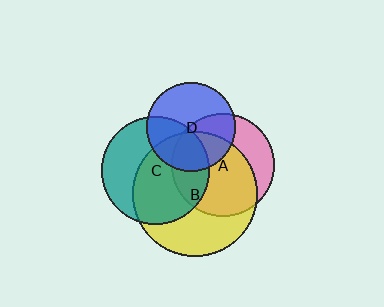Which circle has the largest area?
Circle B (yellow).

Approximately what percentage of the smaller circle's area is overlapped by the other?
Approximately 40%.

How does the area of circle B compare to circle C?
Approximately 1.4 times.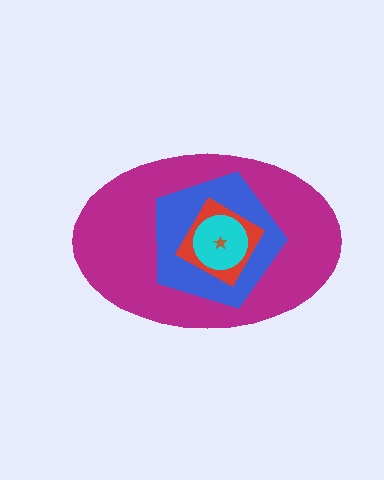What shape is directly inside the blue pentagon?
The red diamond.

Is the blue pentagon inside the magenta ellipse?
Yes.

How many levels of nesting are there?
5.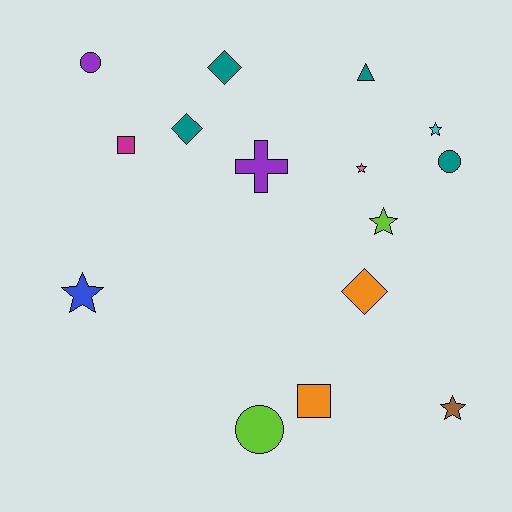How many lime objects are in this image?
There are 2 lime objects.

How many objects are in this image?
There are 15 objects.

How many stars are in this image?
There are 5 stars.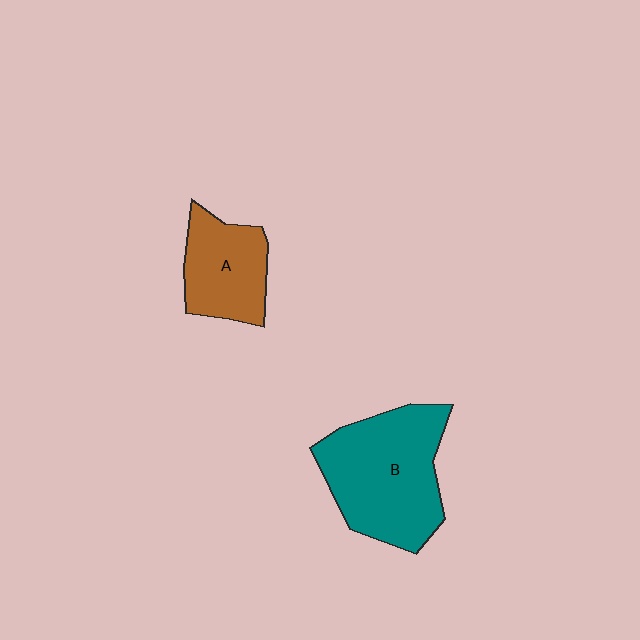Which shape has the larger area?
Shape B (teal).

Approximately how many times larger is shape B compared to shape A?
Approximately 1.7 times.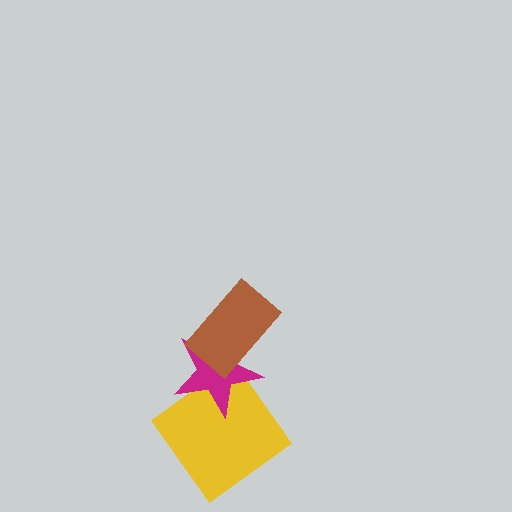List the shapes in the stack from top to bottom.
From top to bottom: the brown rectangle, the magenta star, the yellow diamond.